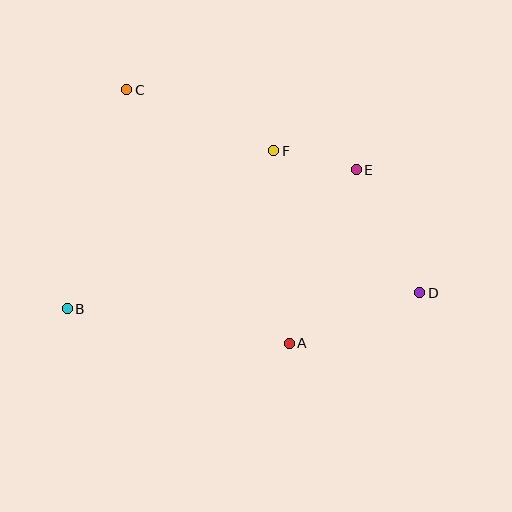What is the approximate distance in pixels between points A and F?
The distance between A and F is approximately 193 pixels.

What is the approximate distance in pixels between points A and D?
The distance between A and D is approximately 140 pixels.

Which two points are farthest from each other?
Points C and D are farthest from each other.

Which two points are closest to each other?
Points E and F are closest to each other.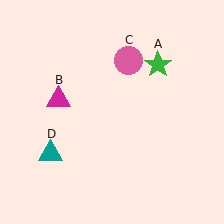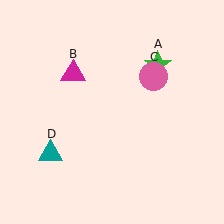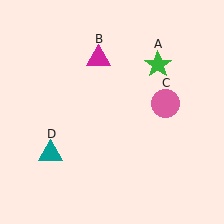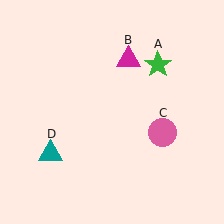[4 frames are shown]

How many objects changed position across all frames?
2 objects changed position: magenta triangle (object B), pink circle (object C).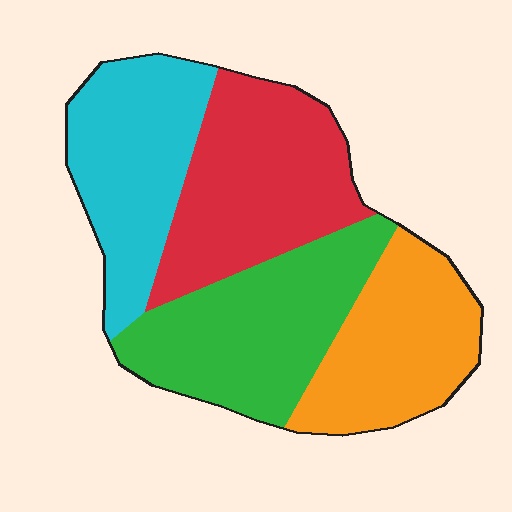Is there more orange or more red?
Red.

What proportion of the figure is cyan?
Cyan covers 23% of the figure.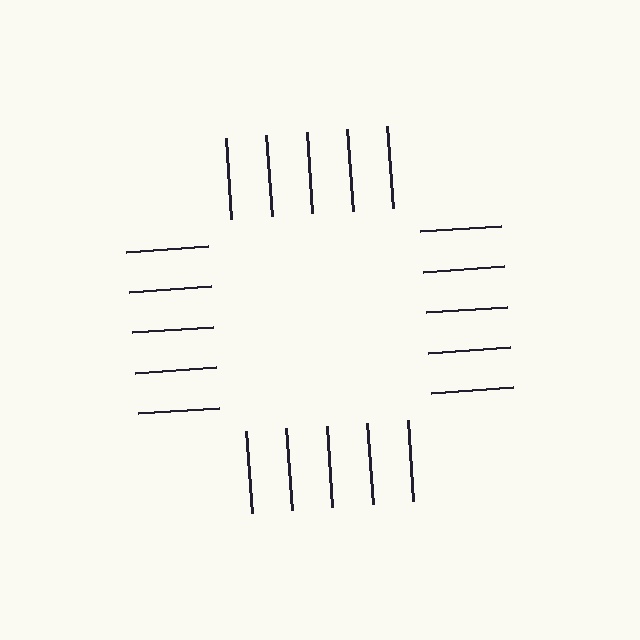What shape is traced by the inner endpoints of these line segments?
An illusory square — the line segments terminate on its edges but no continuous stroke is drawn.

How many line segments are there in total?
20 — 5 along each of the 4 edges.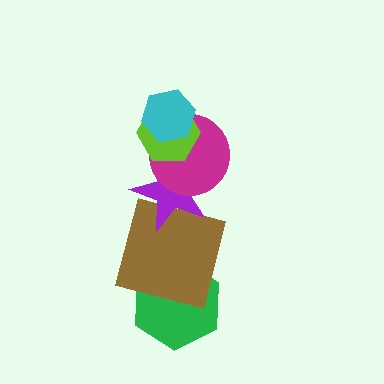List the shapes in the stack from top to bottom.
From top to bottom: the cyan hexagon, the lime hexagon, the magenta circle, the purple star, the brown square, the green hexagon.